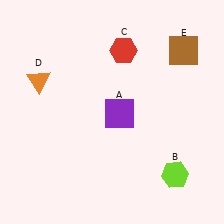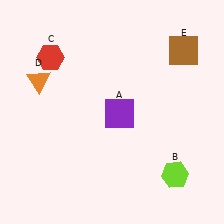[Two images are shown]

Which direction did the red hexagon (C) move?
The red hexagon (C) moved left.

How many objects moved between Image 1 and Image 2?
1 object moved between the two images.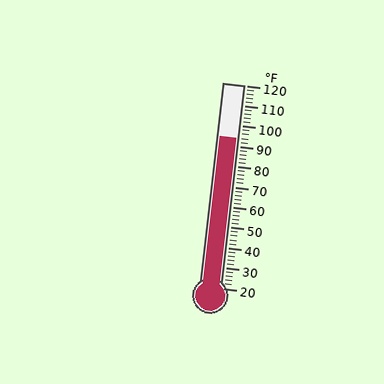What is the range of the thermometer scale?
The thermometer scale ranges from 20°F to 120°F.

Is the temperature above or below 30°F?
The temperature is above 30°F.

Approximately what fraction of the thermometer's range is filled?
The thermometer is filled to approximately 75% of its range.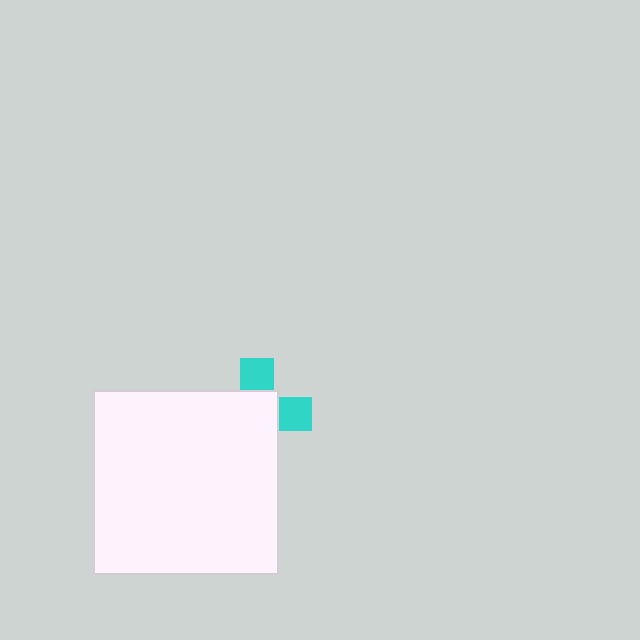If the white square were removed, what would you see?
You would see the complete cyan cross.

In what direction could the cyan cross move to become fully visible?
The cyan cross could move toward the upper-right. That would shift it out from behind the white square entirely.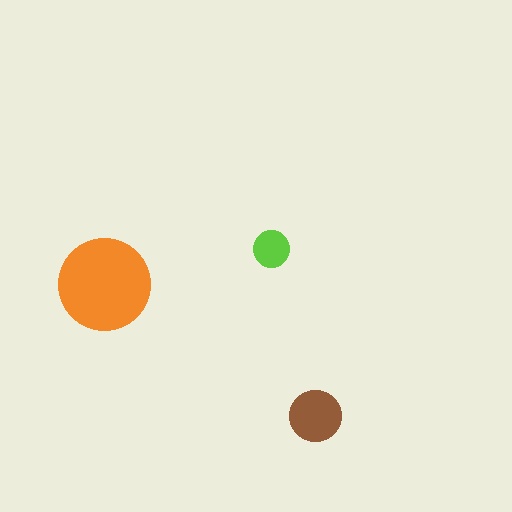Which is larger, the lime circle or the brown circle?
The brown one.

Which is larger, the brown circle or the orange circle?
The orange one.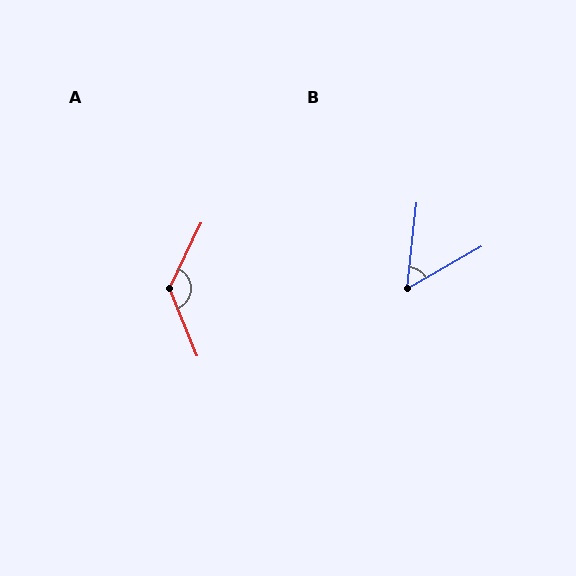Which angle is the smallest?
B, at approximately 54 degrees.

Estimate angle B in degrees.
Approximately 54 degrees.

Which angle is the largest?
A, at approximately 132 degrees.